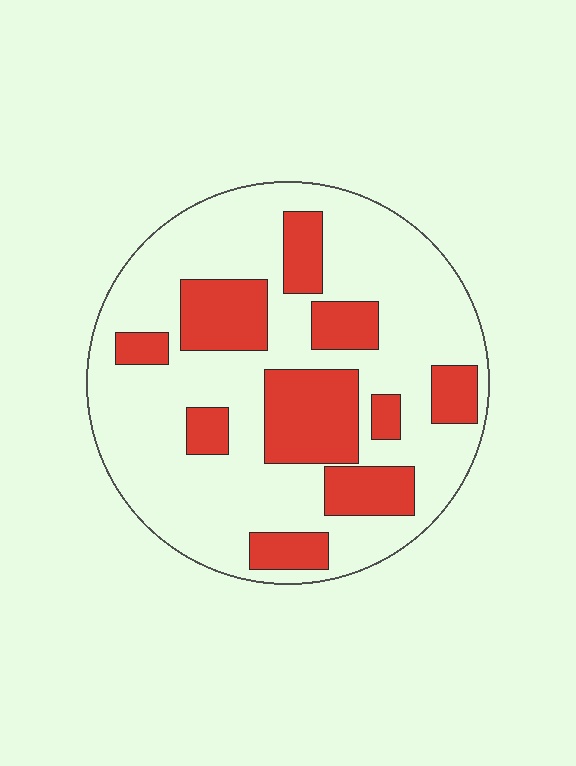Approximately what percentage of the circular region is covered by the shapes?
Approximately 30%.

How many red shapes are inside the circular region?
10.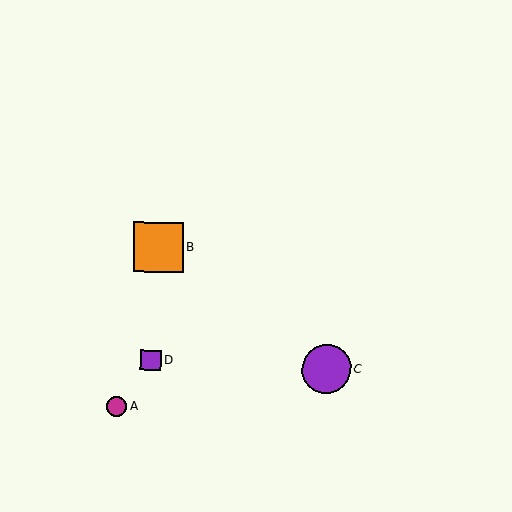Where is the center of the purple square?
The center of the purple square is at (151, 360).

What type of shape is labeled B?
Shape B is an orange square.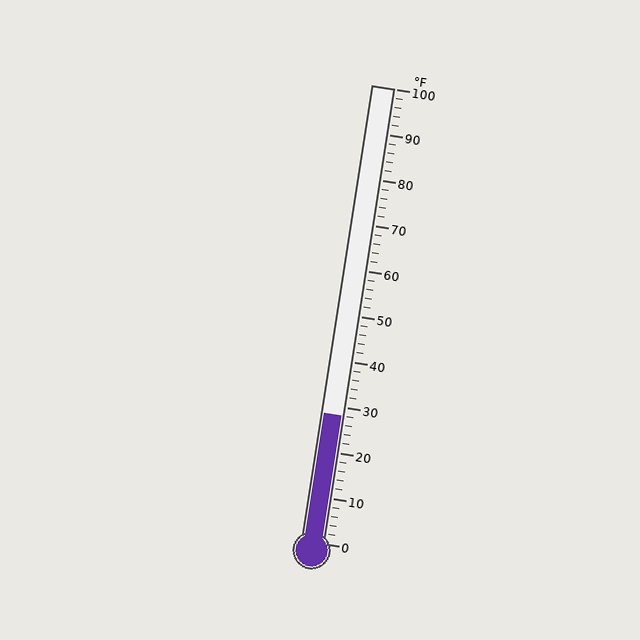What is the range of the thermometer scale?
The thermometer scale ranges from 0°F to 100°F.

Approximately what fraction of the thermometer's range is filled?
The thermometer is filled to approximately 30% of its range.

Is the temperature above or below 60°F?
The temperature is below 60°F.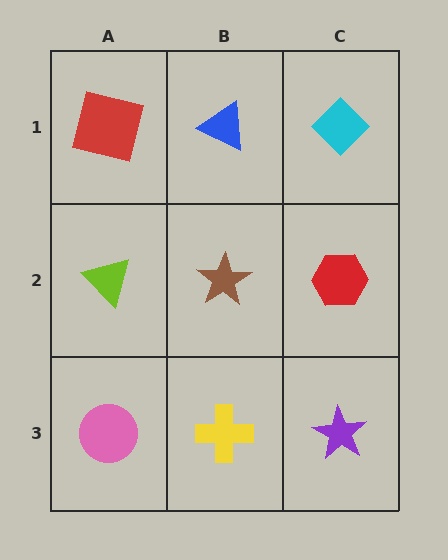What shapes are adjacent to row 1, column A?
A lime triangle (row 2, column A), a blue triangle (row 1, column B).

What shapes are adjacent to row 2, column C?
A cyan diamond (row 1, column C), a purple star (row 3, column C), a brown star (row 2, column B).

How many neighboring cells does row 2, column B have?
4.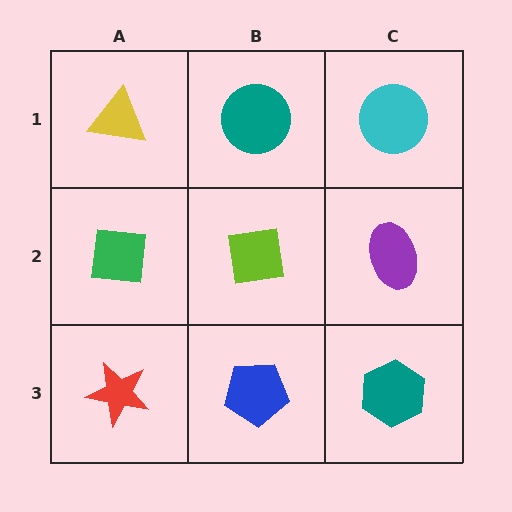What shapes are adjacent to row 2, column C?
A cyan circle (row 1, column C), a teal hexagon (row 3, column C), a lime square (row 2, column B).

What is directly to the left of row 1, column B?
A yellow triangle.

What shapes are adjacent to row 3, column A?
A green square (row 2, column A), a blue pentagon (row 3, column B).